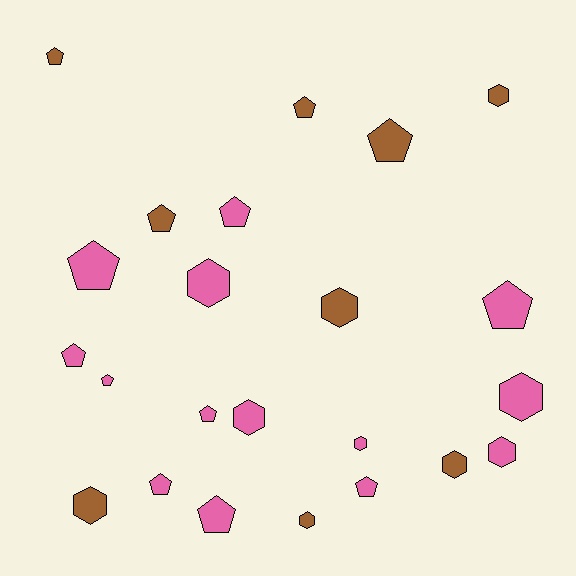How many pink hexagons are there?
There are 5 pink hexagons.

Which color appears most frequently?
Pink, with 14 objects.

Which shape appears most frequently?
Pentagon, with 13 objects.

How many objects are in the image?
There are 23 objects.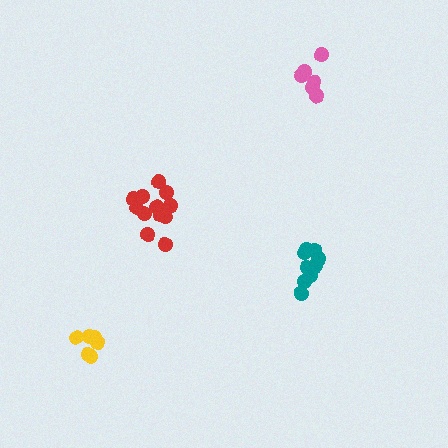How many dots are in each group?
Group 1: 12 dots, Group 2: 9 dots, Group 3: 6 dots, Group 4: 6 dots (33 total).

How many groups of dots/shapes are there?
There are 4 groups.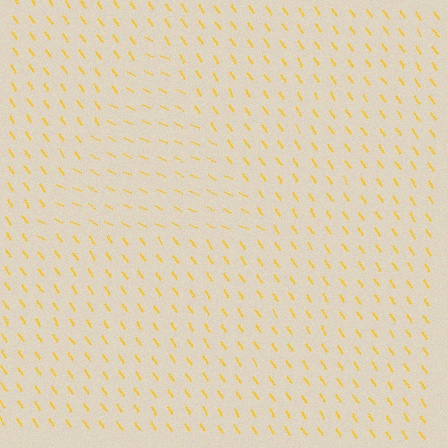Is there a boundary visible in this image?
Yes, there is a texture boundary formed by a change in line orientation.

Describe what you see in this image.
The image is filled with small yellow line segments. A triangle region in the image has lines oriented differently from the surrounding lines, creating a visible texture boundary.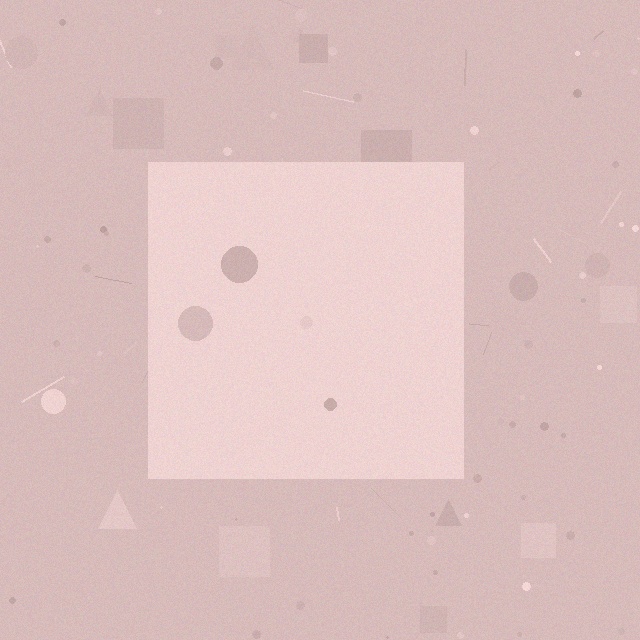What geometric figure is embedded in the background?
A square is embedded in the background.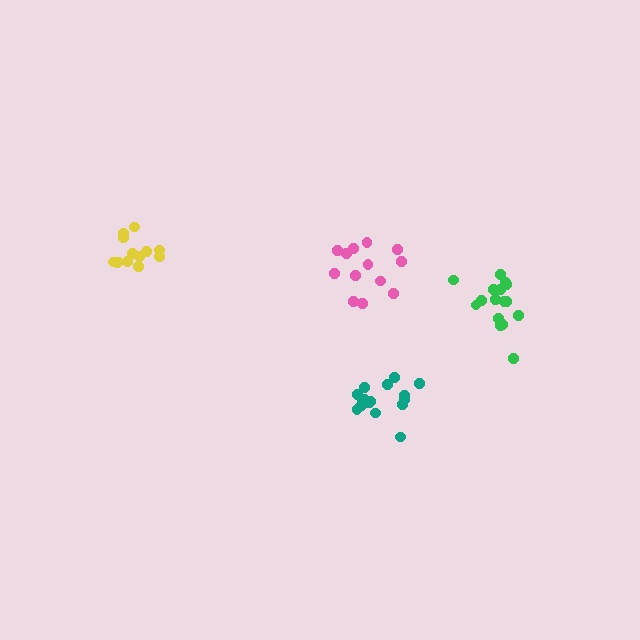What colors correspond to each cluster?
The clusters are colored: yellow, pink, teal, green.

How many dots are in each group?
Group 1: 13 dots, Group 2: 13 dots, Group 3: 16 dots, Group 4: 16 dots (58 total).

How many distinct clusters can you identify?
There are 4 distinct clusters.